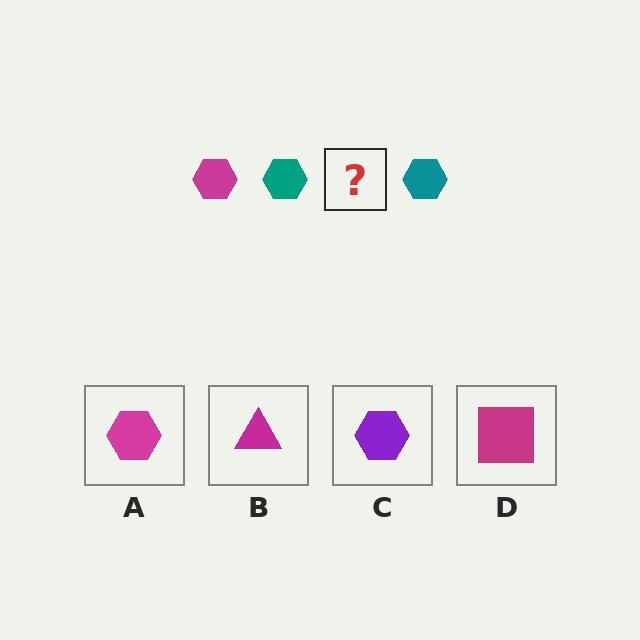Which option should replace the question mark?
Option A.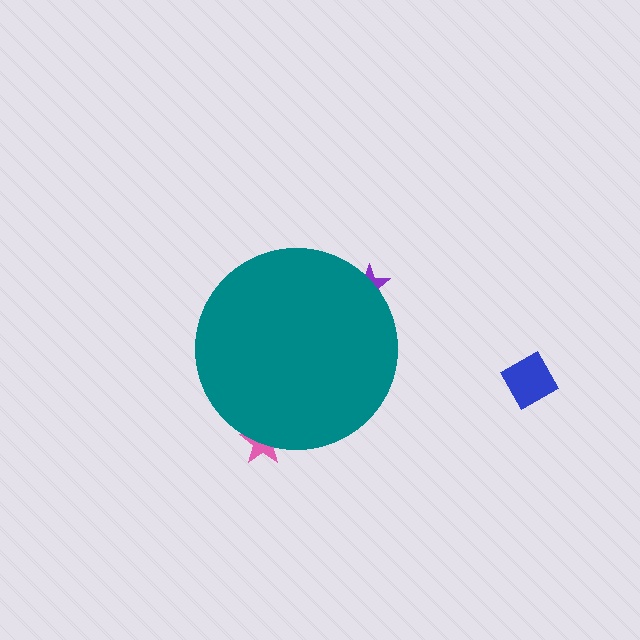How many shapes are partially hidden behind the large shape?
2 shapes are partially hidden.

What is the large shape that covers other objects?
A teal circle.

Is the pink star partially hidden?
Yes, the pink star is partially hidden behind the teal circle.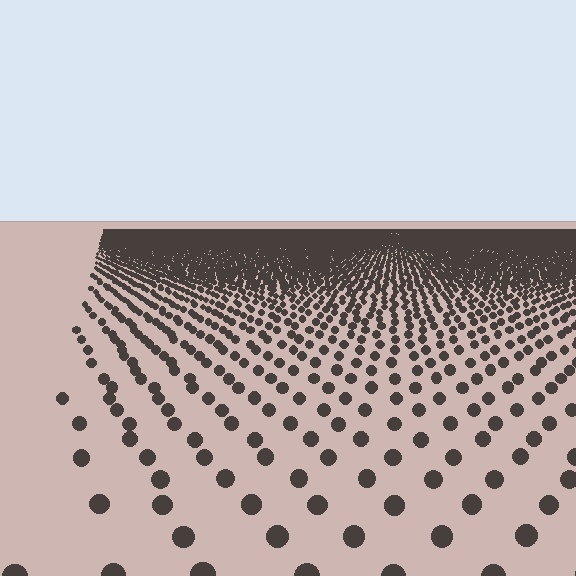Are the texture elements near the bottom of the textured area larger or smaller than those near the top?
Larger. Near the bottom, elements are closer to the viewer and appear at a bigger on-screen size.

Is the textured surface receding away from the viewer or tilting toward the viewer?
The surface is receding away from the viewer. Texture elements get smaller and denser toward the top.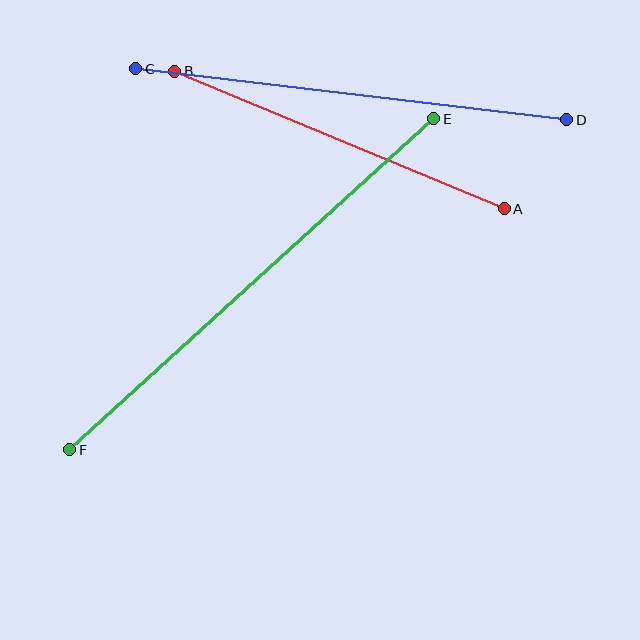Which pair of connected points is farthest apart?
Points E and F are farthest apart.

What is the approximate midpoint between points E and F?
The midpoint is at approximately (252, 284) pixels.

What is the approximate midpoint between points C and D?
The midpoint is at approximately (351, 94) pixels.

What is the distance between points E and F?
The distance is approximately 492 pixels.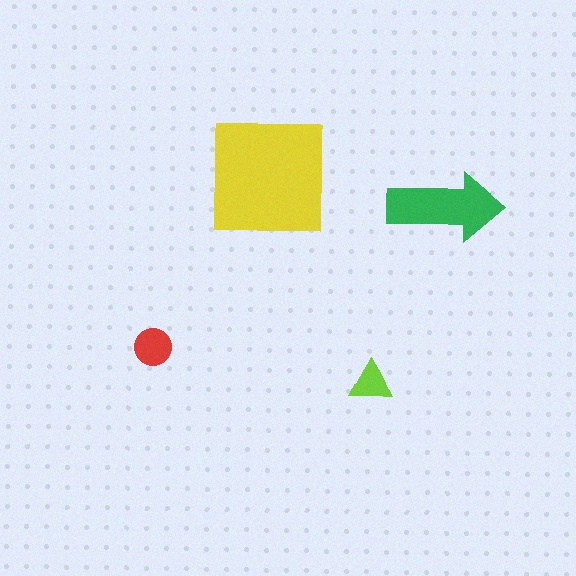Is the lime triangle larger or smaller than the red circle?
Smaller.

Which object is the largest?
The yellow square.